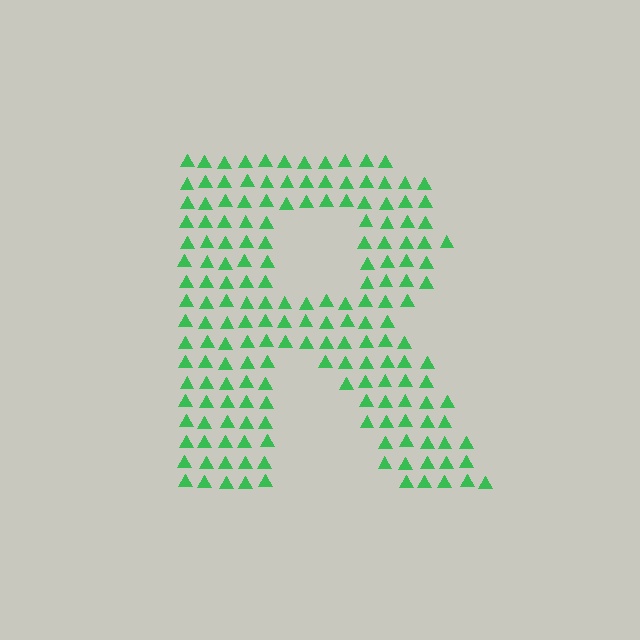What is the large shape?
The large shape is the letter R.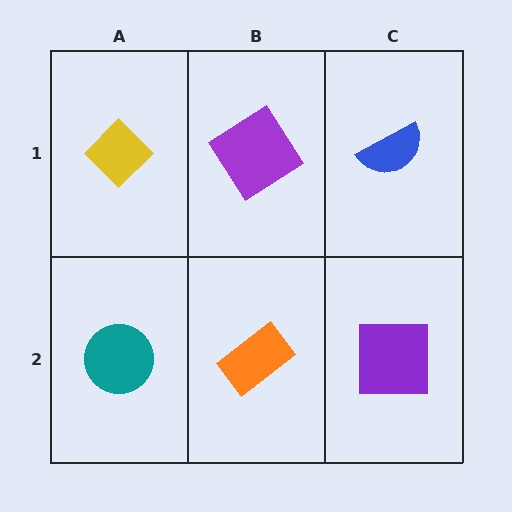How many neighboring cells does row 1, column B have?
3.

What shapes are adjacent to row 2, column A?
A yellow diamond (row 1, column A), an orange rectangle (row 2, column B).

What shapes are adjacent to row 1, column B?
An orange rectangle (row 2, column B), a yellow diamond (row 1, column A), a blue semicircle (row 1, column C).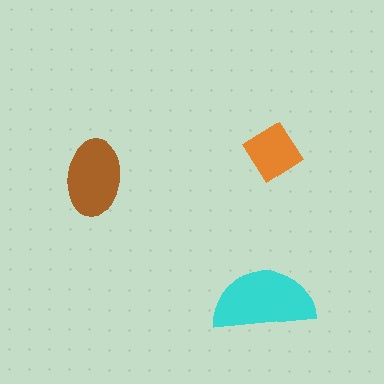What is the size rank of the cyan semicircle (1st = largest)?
1st.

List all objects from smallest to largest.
The orange diamond, the brown ellipse, the cyan semicircle.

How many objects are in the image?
There are 3 objects in the image.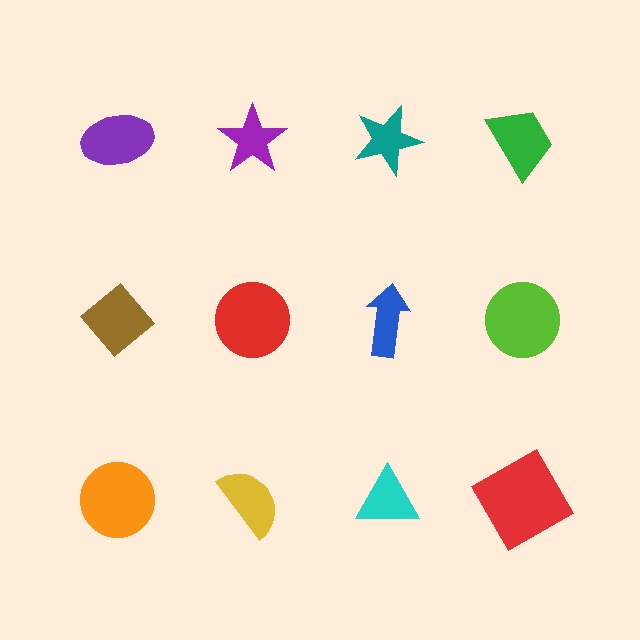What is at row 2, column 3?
A blue arrow.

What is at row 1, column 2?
A purple star.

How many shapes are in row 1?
4 shapes.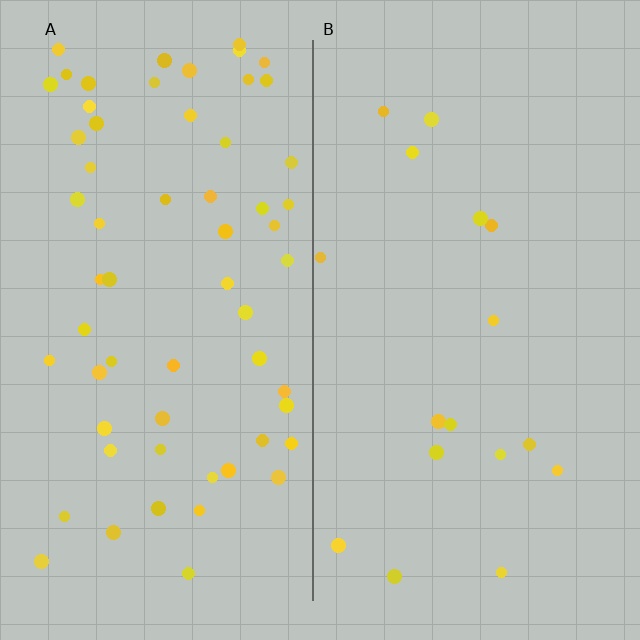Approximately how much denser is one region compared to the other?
Approximately 3.6× — region A over region B.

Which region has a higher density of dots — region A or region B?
A (the left).